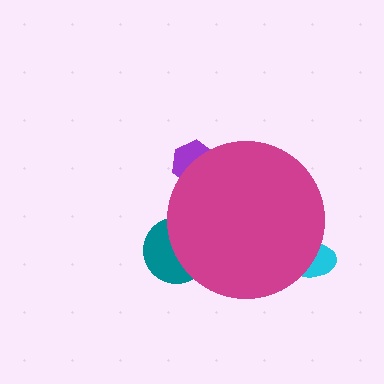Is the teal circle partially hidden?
Yes, the teal circle is partially hidden behind the magenta circle.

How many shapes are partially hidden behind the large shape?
3 shapes are partially hidden.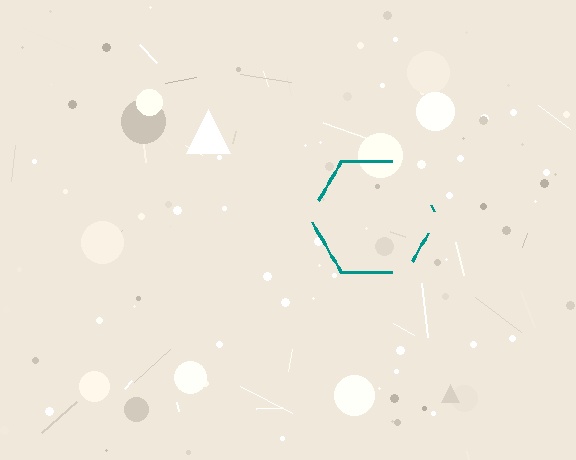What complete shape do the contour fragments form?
The contour fragments form a hexagon.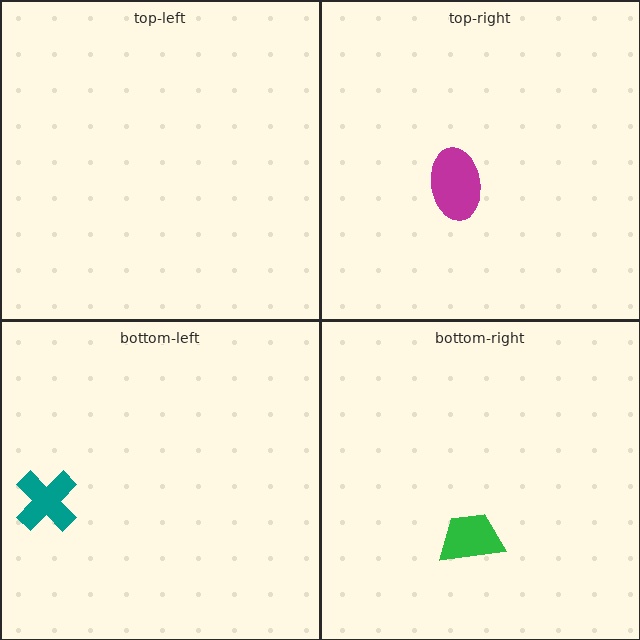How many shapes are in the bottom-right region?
1.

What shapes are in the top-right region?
The magenta ellipse.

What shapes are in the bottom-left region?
The teal cross.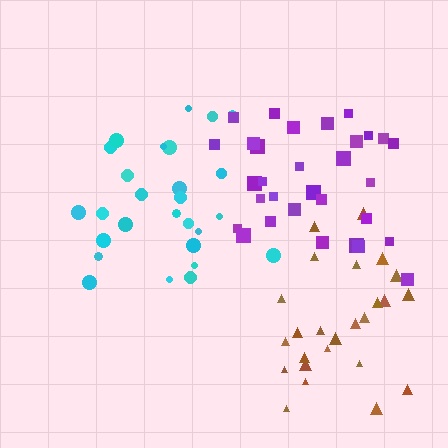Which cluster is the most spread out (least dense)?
Brown.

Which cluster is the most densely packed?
Cyan.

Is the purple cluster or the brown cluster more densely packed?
Purple.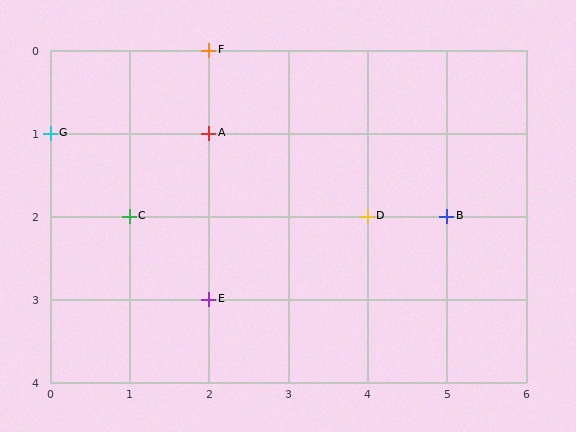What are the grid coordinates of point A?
Point A is at grid coordinates (2, 1).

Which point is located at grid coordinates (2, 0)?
Point F is at (2, 0).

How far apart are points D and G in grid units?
Points D and G are 4 columns and 1 row apart (about 4.1 grid units diagonally).